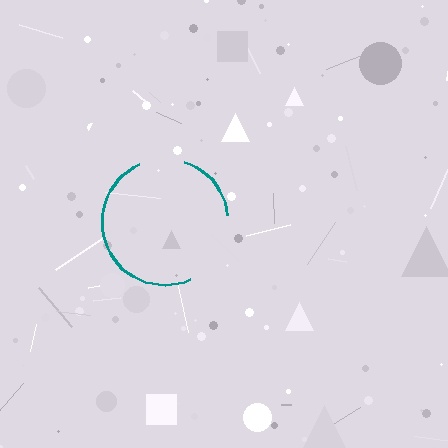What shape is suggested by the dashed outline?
The dashed outline suggests a circle.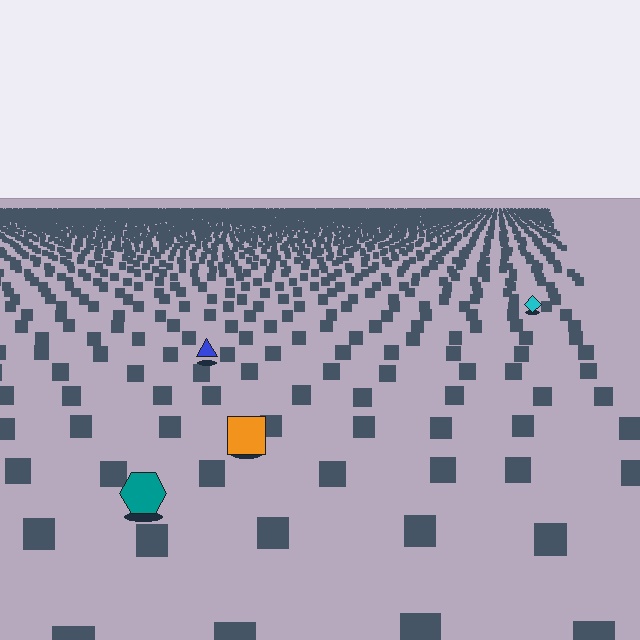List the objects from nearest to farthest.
From nearest to farthest: the teal hexagon, the orange square, the blue triangle, the cyan diamond.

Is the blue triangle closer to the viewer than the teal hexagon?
No. The teal hexagon is closer — you can tell from the texture gradient: the ground texture is coarser near it.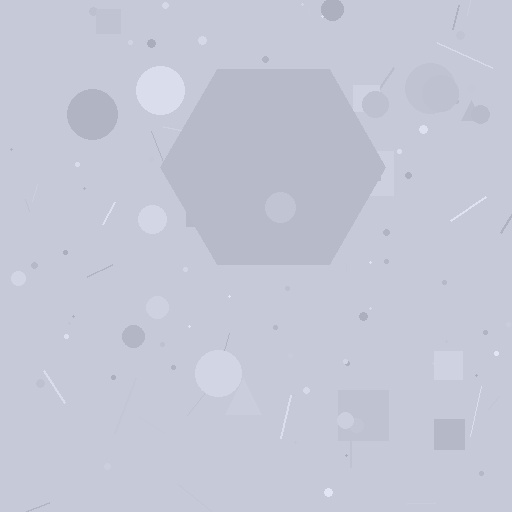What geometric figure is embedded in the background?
A hexagon is embedded in the background.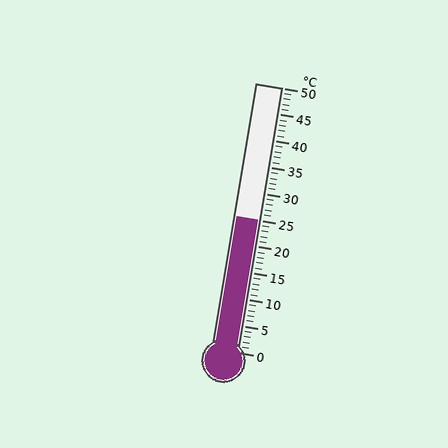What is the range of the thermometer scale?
The thermometer scale ranges from 0°C to 50°C.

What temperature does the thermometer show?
The thermometer shows approximately 25°C.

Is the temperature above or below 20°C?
The temperature is above 20°C.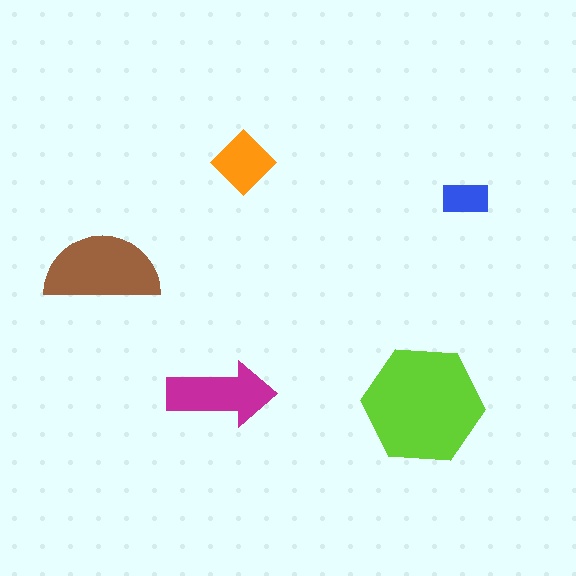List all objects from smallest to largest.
The blue rectangle, the orange diamond, the magenta arrow, the brown semicircle, the lime hexagon.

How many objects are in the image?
There are 5 objects in the image.